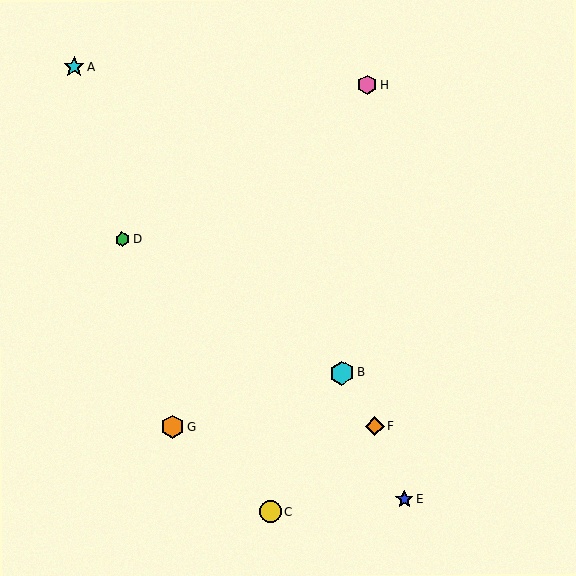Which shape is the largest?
The cyan hexagon (labeled B) is the largest.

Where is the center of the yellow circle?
The center of the yellow circle is at (270, 512).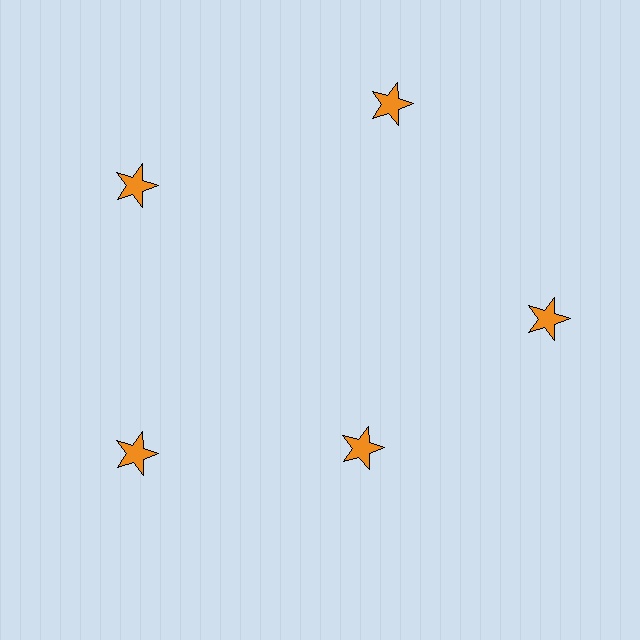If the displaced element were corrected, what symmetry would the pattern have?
It would have 5-fold rotational symmetry — the pattern would map onto itself every 72 degrees.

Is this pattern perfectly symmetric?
No. The 5 orange stars are arranged in a ring, but one element near the 5 o'clock position is pulled inward toward the center, breaking the 5-fold rotational symmetry.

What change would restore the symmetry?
The symmetry would be restored by moving it outward, back onto the ring so that all 5 stars sit at equal angles and equal distance from the center.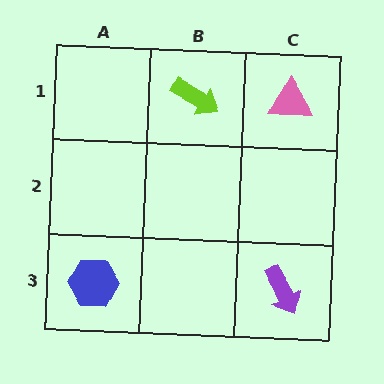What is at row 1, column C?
A pink triangle.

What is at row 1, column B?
A lime arrow.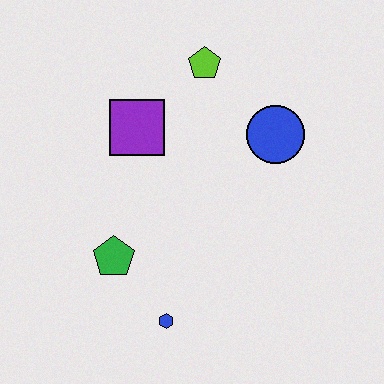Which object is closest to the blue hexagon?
The green pentagon is closest to the blue hexagon.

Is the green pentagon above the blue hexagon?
Yes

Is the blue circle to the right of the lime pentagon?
Yes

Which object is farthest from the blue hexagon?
The lime pentagon is farthest from the blue hexagon.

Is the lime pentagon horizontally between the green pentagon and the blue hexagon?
No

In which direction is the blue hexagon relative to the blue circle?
The blue hexagon is below the blue circle.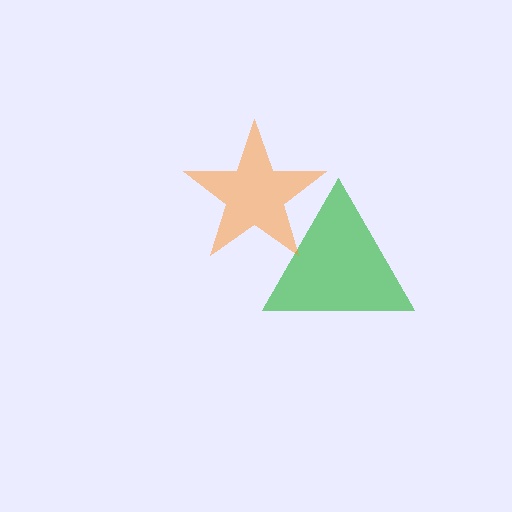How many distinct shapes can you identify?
There are 2 distinct shapes: a green triangle, an orange star.